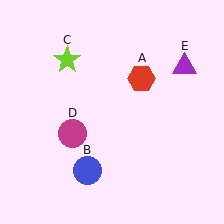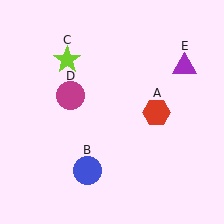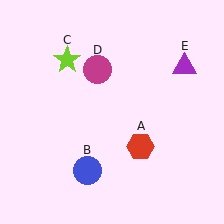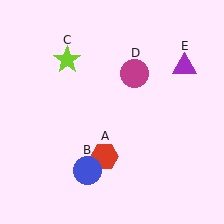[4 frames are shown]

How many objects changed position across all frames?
2 objects changed position: red hexagon (object A), magenta circle (object D).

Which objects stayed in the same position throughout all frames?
Blue circle (object B) and lime star (object C) and purple triangle (object E) remained stationary.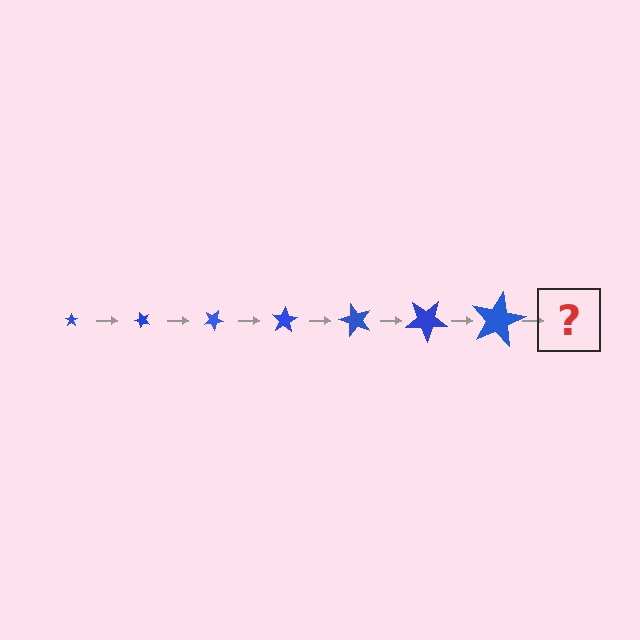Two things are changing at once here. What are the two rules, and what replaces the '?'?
The two rules are that the star grows larger each step and it rotates 50 degrees each step. The '?' should be a star, larger than the previous one and rotated 350 degrees from the start.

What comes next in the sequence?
The next element should be a star, larger than the previous one and rotated 350 degrees from the start.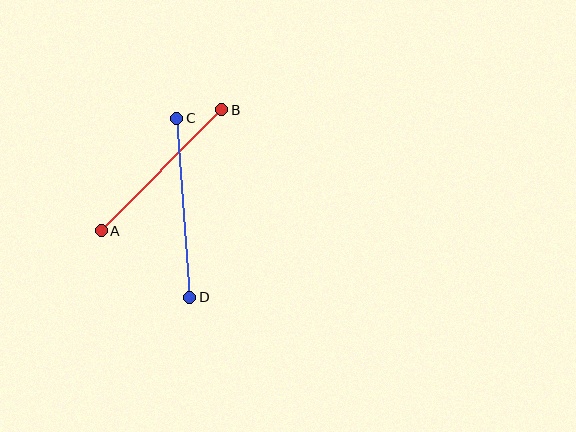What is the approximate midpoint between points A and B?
The midpoint is at approximately (161, 170) pixels.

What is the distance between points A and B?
The distance is approximately 171 pixels.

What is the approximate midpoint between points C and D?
The midpoint is at approximately (183, 208) pixels.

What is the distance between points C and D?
The distance is approximately 179 pixels.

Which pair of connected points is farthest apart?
Points C and D are farthest apart.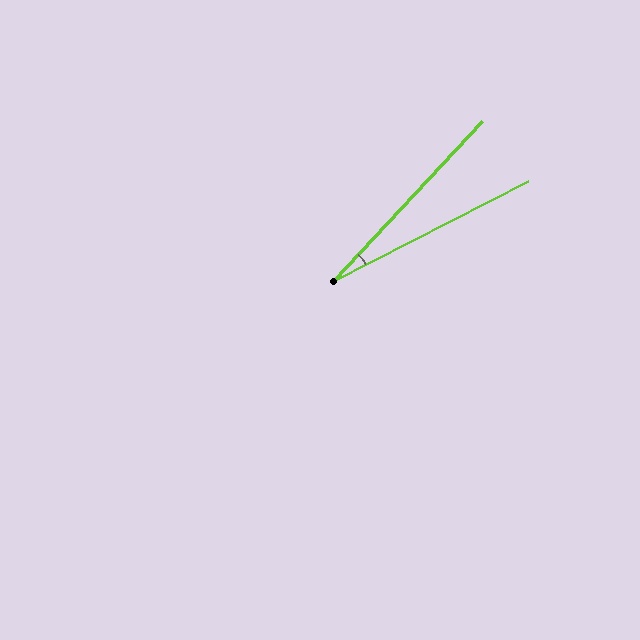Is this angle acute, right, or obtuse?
It is acute.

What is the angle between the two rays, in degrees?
Approximately 20 degrees.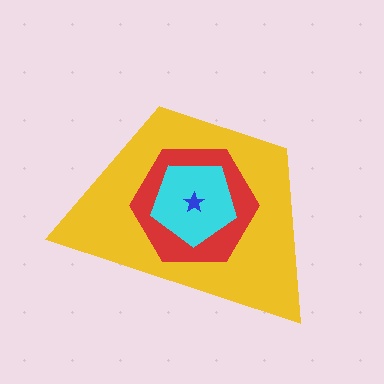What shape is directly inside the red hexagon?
The cyan pentagon.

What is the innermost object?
The blue star.